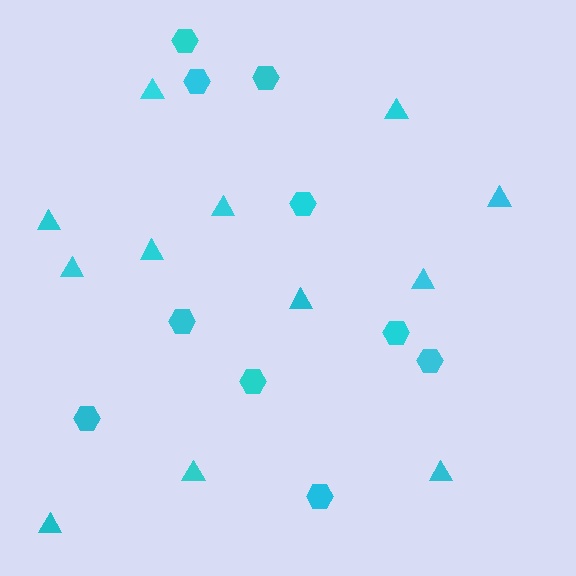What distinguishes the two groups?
There are 2 groups: one group of hexagons (10) and one group of triangles (12).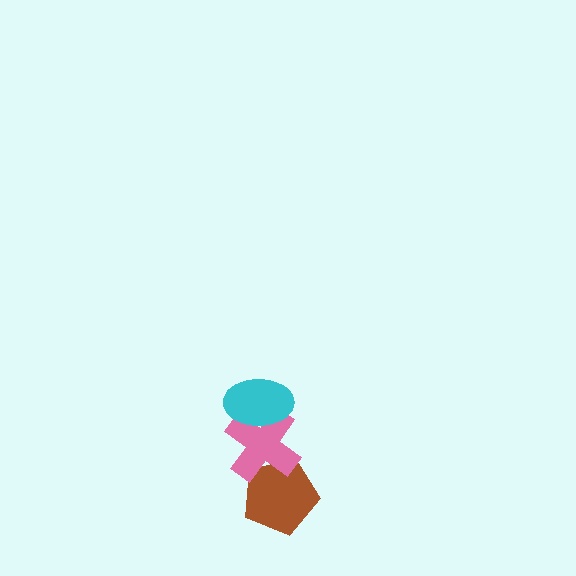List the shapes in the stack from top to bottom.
From top to bottom: the cyan ellipse, the pink cross, the brown pentagon.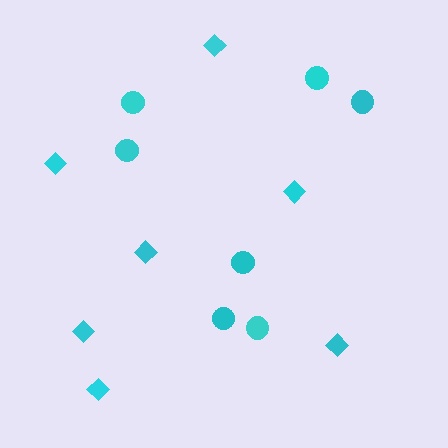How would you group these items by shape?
There are 2 groups: one group of circles (7) and one group of diamonds (7).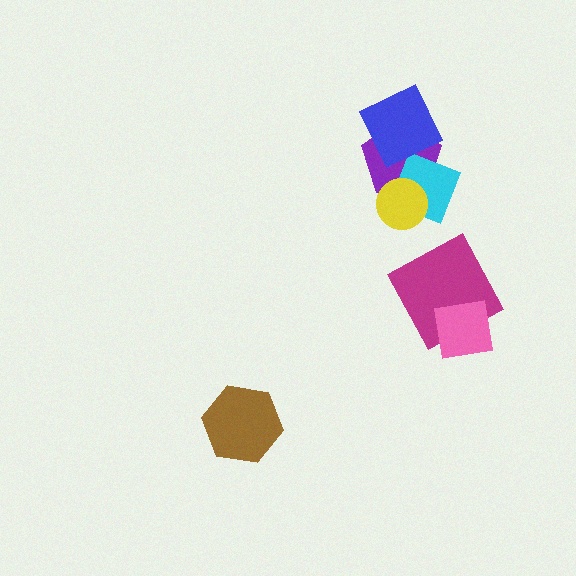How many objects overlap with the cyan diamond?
2 objects overlap with the cyan diamond.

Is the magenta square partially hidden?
Yes, it is partially covered by another shape.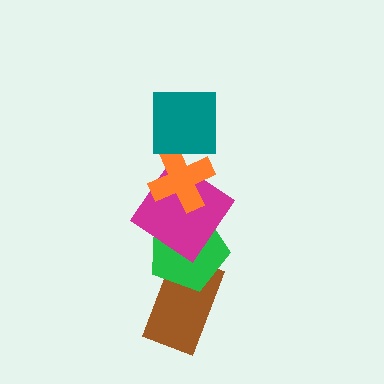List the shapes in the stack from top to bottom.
From top to bottom: the teal square, the orange cross, the magenta diamond, the green pentagon, the brown rectangle.